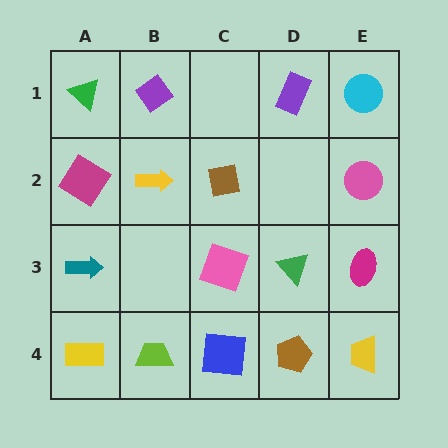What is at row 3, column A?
A teal arrow.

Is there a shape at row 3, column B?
No, that cell is empty.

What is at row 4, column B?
A lime trapezoid.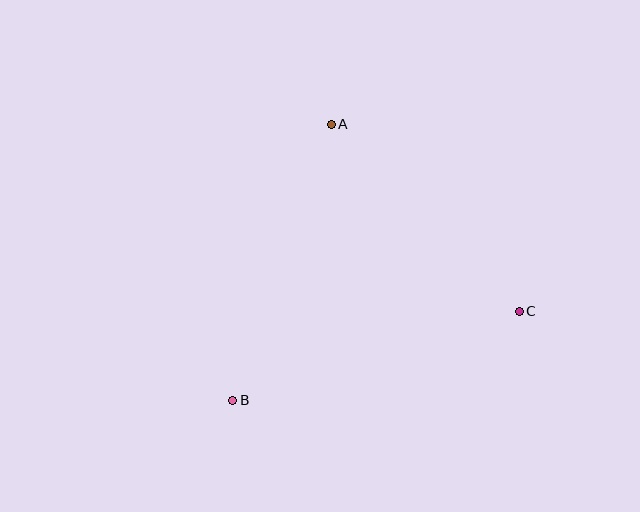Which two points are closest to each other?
Points A and C are closest to each other.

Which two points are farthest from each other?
Points B and C are farthest from each other.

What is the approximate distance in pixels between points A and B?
The distance between A and B is approximately 293 pixels.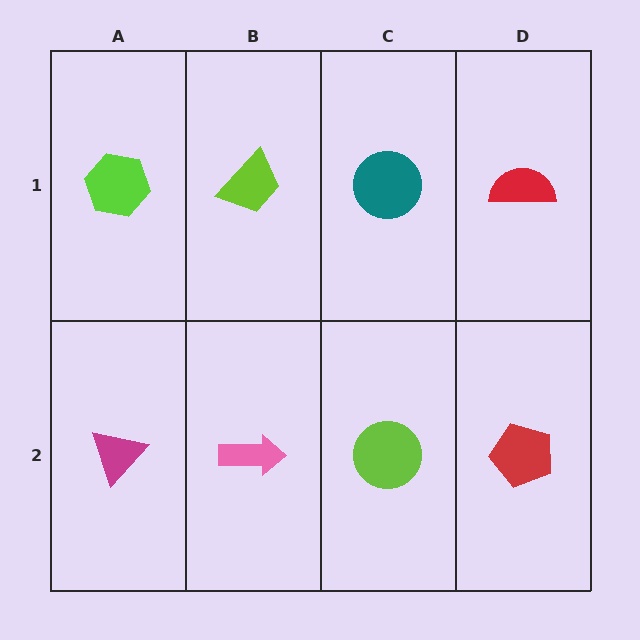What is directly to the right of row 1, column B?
A teal circle.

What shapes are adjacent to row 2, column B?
A lime trapezoid (row 1, column B), a magenta triangle (row 2, column A), a lime circle (row 2, column C).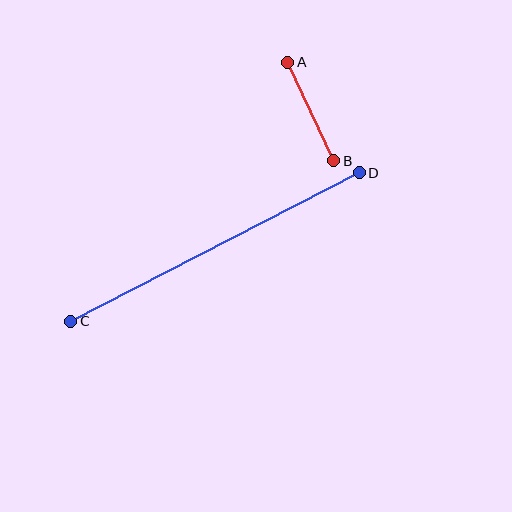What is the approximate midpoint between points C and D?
The midpoint is at approximately (215, 247) pixels.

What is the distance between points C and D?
The distance is approximately 324 pixels.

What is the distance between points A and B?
The distance is approximately 109 pixels.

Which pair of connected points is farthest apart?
Points C and D are farthest apart.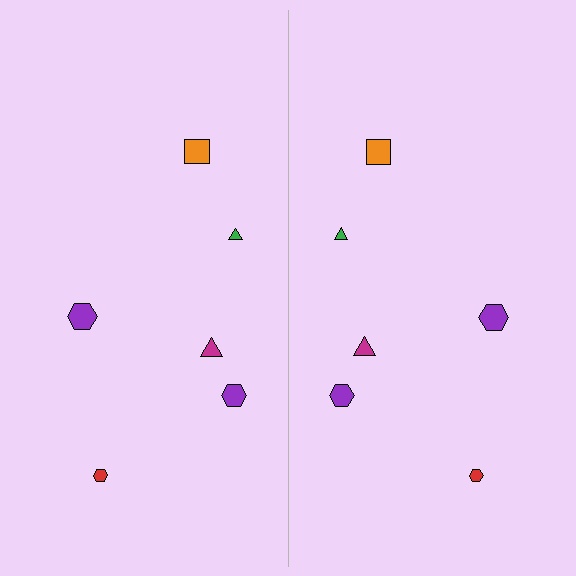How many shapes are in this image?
There are 12 shapes in this image.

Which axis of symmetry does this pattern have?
The pattern has a vertical axis of symmetry running through the center of the image.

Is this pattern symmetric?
Yes, this pattern has bilateral (reflection) symmetry.